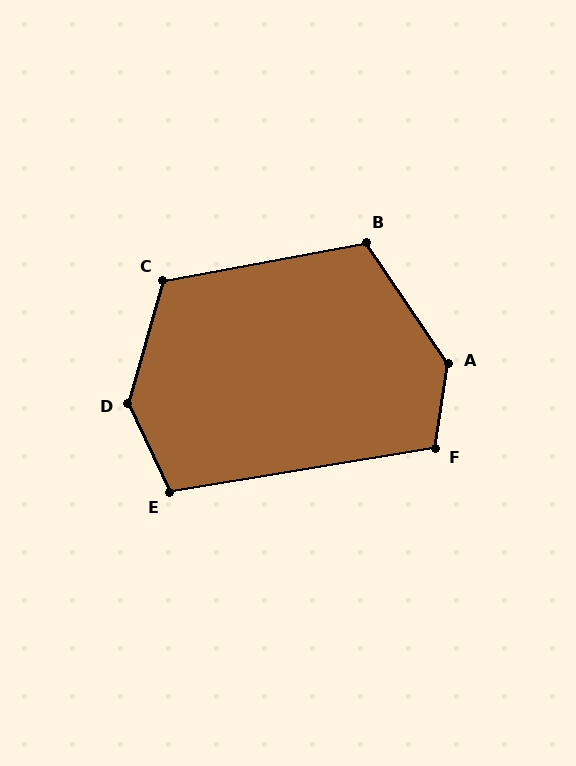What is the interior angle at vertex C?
Approximately 117 degrees (obtuse).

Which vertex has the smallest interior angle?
E, at approximately 106 degrees.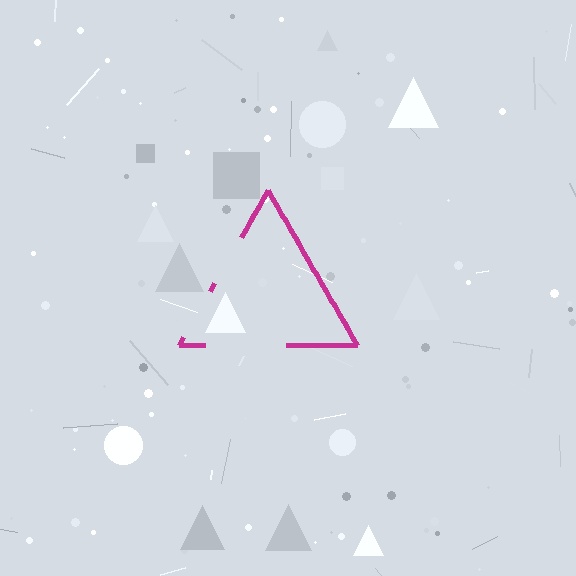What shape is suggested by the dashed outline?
The dashed outline suggests a triangle.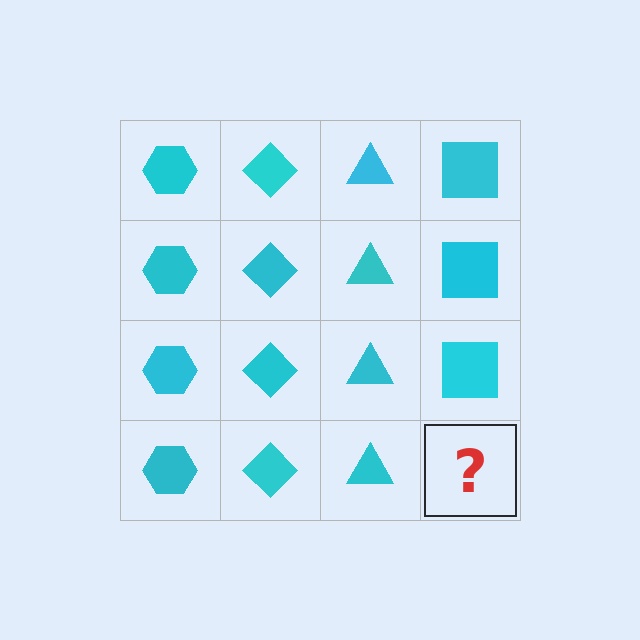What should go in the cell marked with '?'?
The missing cell should contain a cyan square.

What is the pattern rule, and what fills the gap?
The rule is that each column has a consistent shape. The gap should be filled with a cyan square.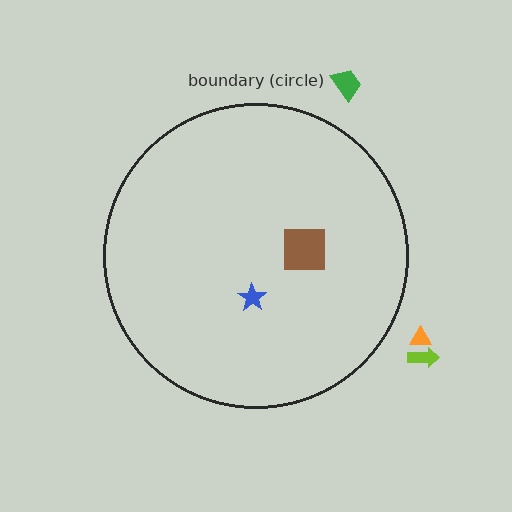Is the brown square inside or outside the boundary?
Inside.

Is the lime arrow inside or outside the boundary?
Outside.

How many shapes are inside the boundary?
2 inside, 3 outside.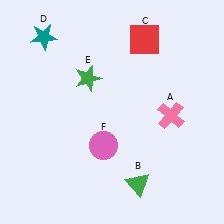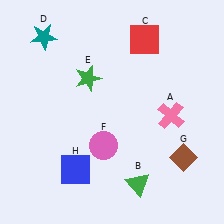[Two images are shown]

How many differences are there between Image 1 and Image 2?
There are 2 differences between the two images.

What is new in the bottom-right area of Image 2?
A brown diamond (G) was added in the bottom-right area of Image 2.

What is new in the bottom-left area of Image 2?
A blue square (H) was added in the bottom-left area of Image 2.